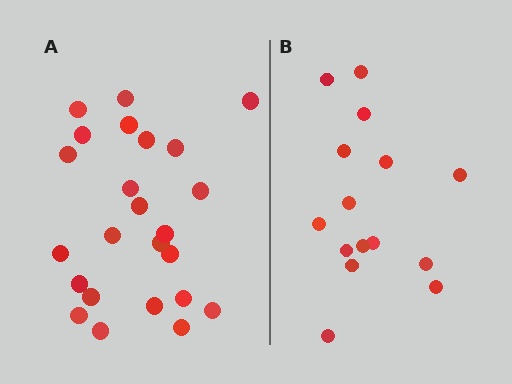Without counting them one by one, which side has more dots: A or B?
Region A (the left region) has more dots.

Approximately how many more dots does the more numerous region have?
Region A has roughly 8 or so more dots than region B.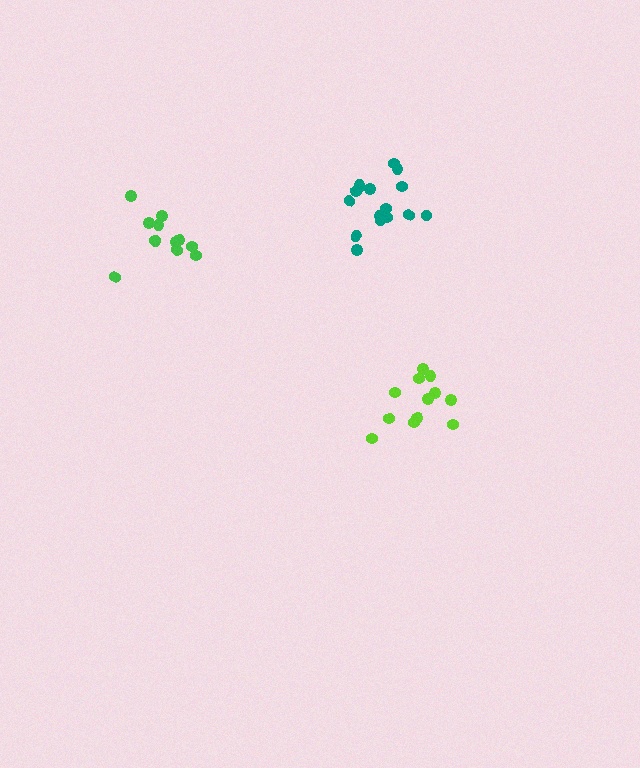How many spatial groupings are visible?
There are 3 spatial groupings.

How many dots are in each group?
Group 1: 16 dots, Group 2: 12 dots, Group 3: 12 dots (40 total).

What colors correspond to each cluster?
The clusters are colored: teal, lime, green.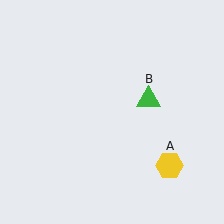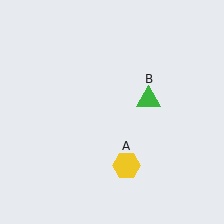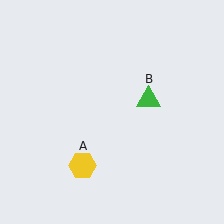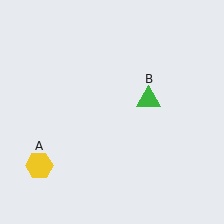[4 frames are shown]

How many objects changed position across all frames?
1 object changed position: yellow hexagon (object A).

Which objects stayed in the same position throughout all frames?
Green triangle (object B) remained stationary.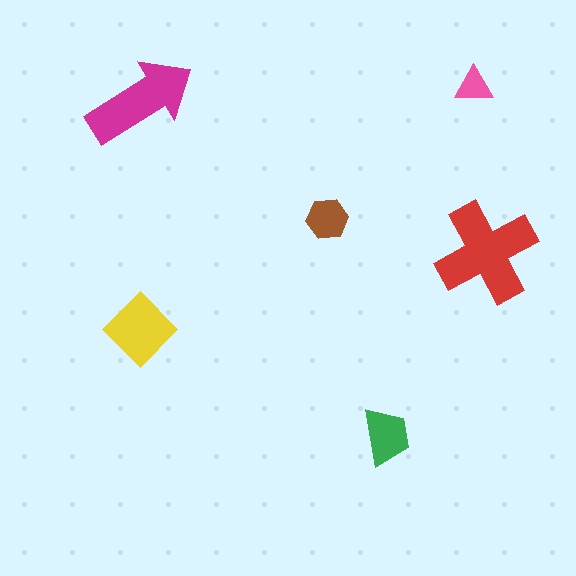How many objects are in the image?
There are 6 objects in the image.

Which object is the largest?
The red cross.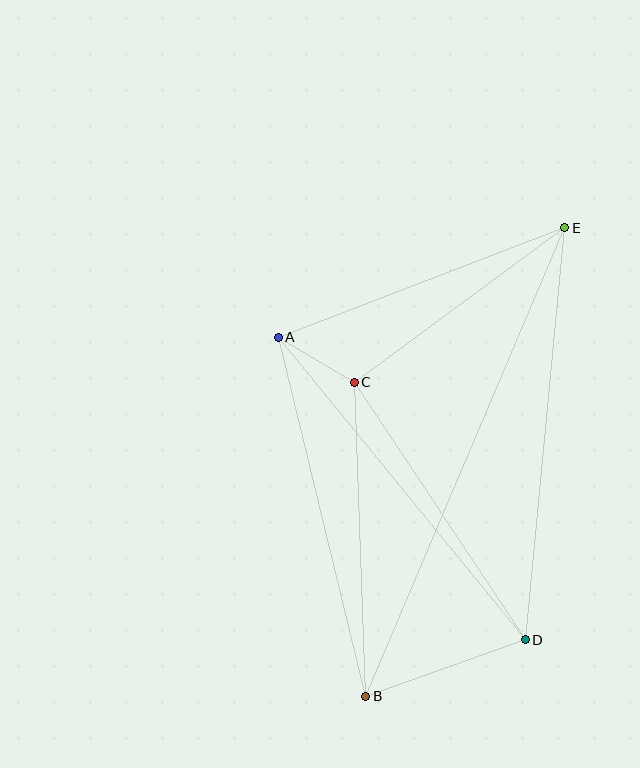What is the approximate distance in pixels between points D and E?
The distance between D and E is approximately 414 pixels.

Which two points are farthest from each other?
Points B and E are farthest from each other.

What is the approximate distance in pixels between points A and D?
The distance between A and D is approximately 391 pixels.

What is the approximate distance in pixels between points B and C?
The distance between B and C is approximately 314 pixels.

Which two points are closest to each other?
Points A and C are closest to each other.